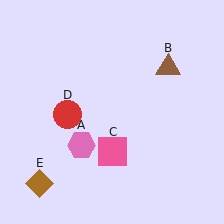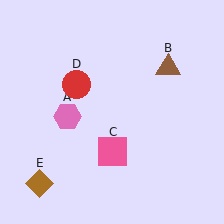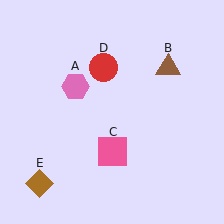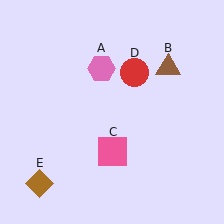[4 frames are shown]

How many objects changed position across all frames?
2 objects changed position: pink hexagon (object A), red circle (object D).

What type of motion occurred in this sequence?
The pink hexagon (object A), red circle (object D) rotated clockwise around the center of the scene.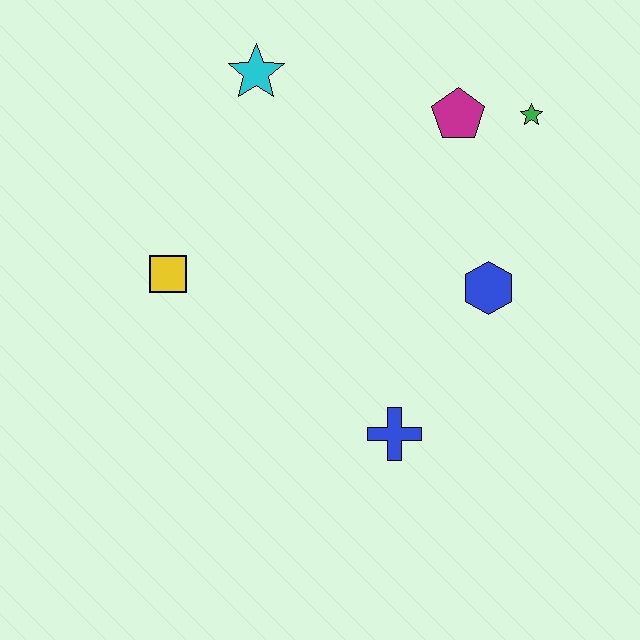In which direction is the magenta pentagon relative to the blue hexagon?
The magenta pentagon is above the blue hexagon.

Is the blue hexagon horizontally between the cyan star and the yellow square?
No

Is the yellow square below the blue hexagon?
No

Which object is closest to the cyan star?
The magenta pentagon is closest to the cyan star.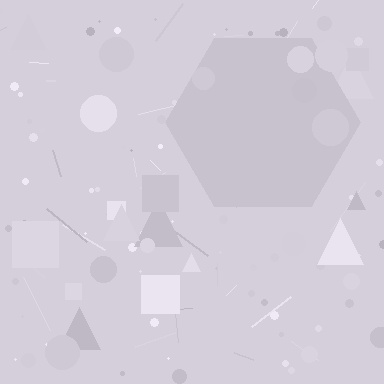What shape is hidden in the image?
A hexagon is hidden in the image.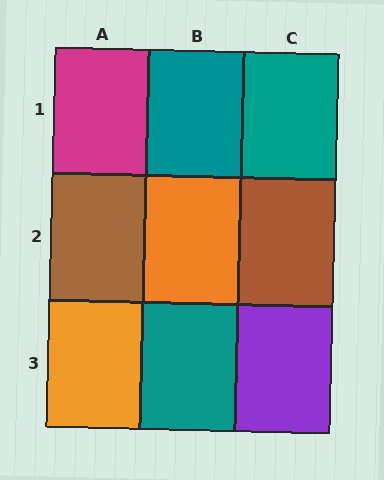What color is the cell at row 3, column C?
Purple.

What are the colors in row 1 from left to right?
Magenta, teal, teal.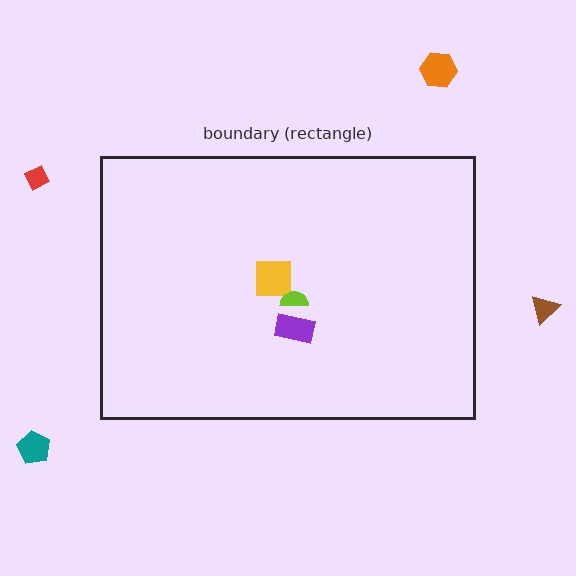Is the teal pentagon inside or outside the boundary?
Outside.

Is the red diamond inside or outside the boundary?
Outside.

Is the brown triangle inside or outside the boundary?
Outside.